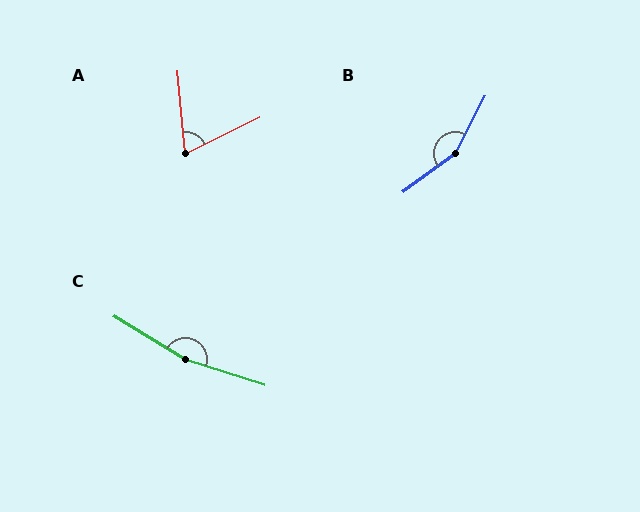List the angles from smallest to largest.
A (69°), B (153°), C (166°).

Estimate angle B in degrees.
Approximately 153 degrees.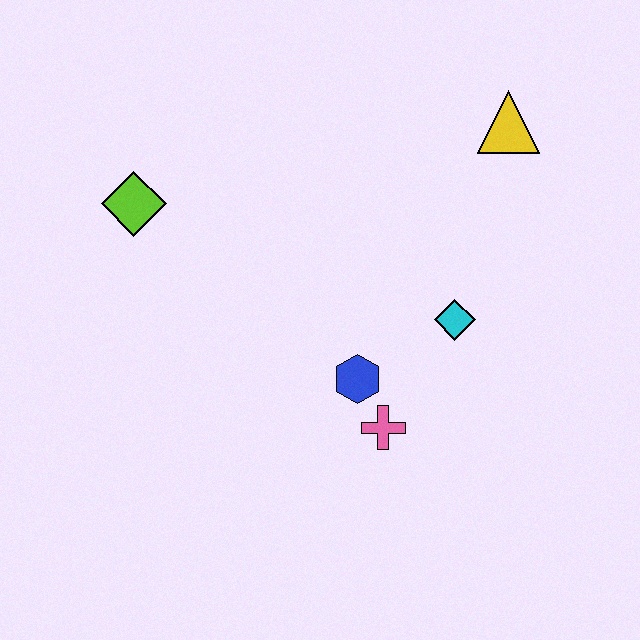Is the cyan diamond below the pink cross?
No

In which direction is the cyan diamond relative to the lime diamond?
The cyan diamond is to the right of the lime diamond.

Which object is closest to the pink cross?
The blue hexagon is closest to the pink cross.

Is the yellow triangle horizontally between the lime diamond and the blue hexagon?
No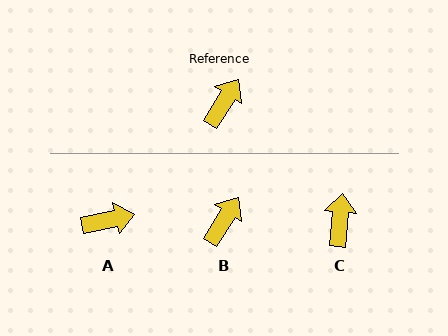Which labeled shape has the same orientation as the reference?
B.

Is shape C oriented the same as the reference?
No, it is off by about 26 degrees.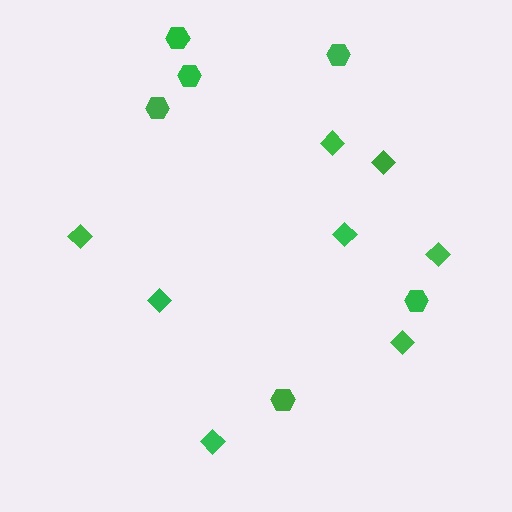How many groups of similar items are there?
There are 2 groups: one group of diamonds (8) and one group of hexagons (6).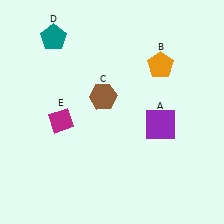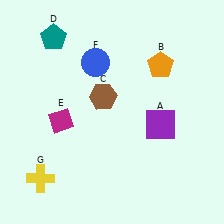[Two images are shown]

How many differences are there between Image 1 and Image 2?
There are 2 differences between the two images.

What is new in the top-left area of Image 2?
A blue circle (F) was added in the top-left area of Image 2.